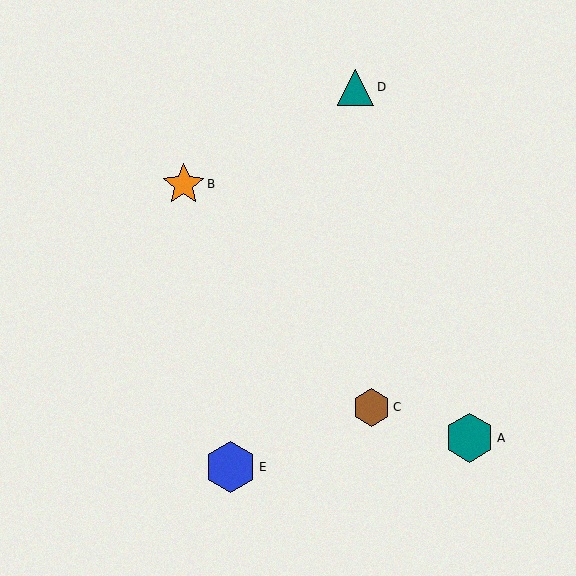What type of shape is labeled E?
Shape E is a blue hexagon.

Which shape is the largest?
The blue hexagon (labeled E) is the largest.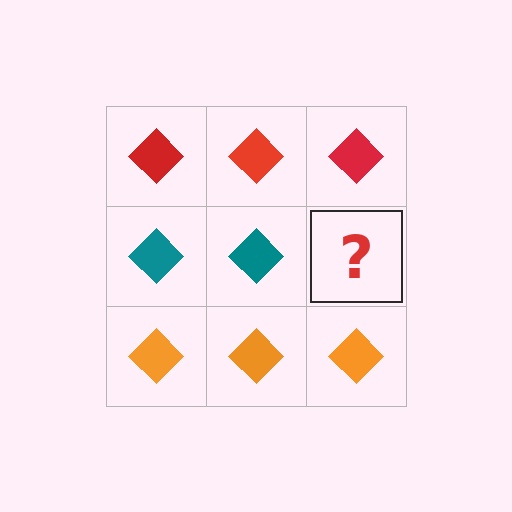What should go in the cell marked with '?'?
The missing cell should contain a teal diamond.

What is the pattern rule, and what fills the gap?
The rule is that each row has a consistent color. The gap should be filled with a teal diamond.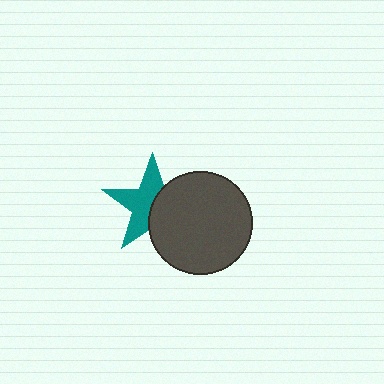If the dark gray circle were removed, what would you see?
You would see the complete teal star.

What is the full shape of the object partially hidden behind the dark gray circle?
The partially hidden object is a teal star.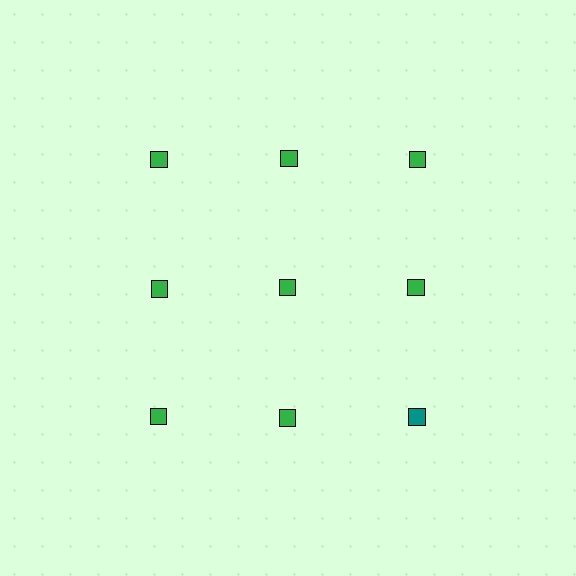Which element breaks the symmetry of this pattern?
The teal square in the third row, center column breaks the symmetry. All other shapes are green squares.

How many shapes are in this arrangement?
There are 9 shapes arranged in a grid pattern.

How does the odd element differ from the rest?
It has a different color: teal instead of green.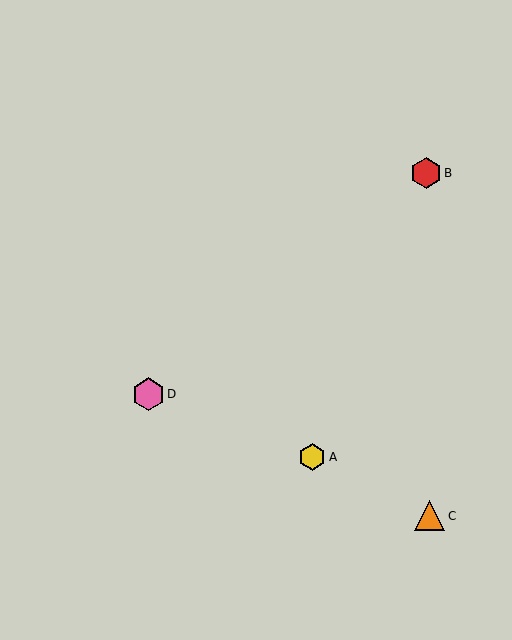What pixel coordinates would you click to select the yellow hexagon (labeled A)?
Click at (312, 457) to select the yellow hexagon A.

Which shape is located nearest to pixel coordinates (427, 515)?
The orange triangle (labeled C) at (429, 516) is nearest to that location.